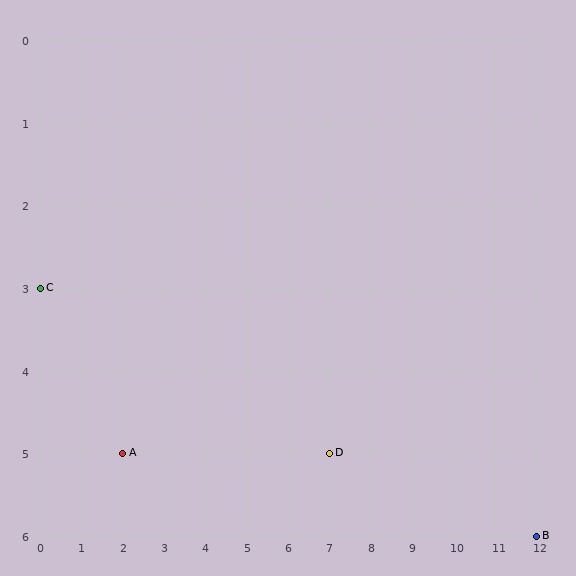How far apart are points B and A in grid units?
Points B and A are 10 columns and 1 row apart (about 10.0 grid units diagonally).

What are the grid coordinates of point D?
Point D is at grid coordinates (7, 5).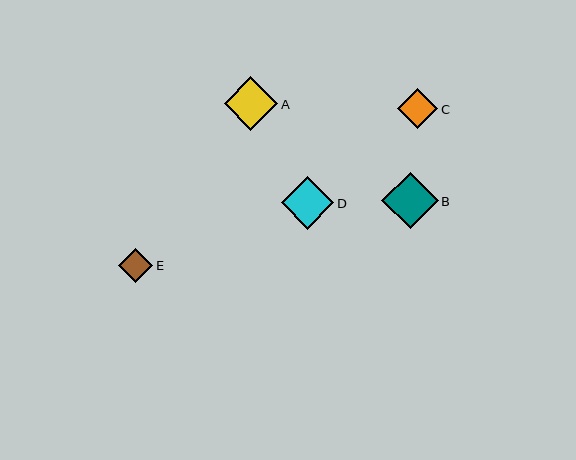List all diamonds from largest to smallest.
From largest to smallest: B, A, D, C, E.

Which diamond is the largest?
Diamond B is the largest with a size of approximately 57 pixels.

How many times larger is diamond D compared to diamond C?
Diamond D is approximately 1.3 times the size of diamond C.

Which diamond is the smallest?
Diamond E is the smallest with a size of approximately 35 pixels.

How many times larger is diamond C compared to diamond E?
Diamond C is approximately 1.2 times the size of diamond E.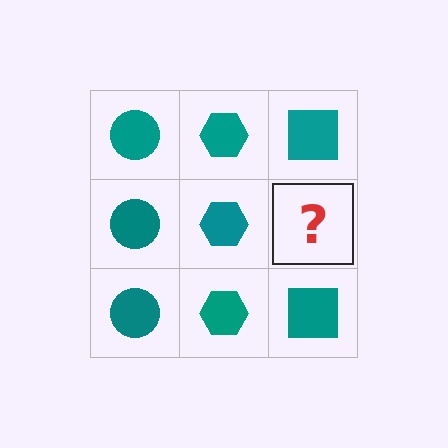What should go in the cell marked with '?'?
The missing cell should contain a teal square.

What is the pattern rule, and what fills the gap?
The rule is that each column has a consistent shape. The gap should be filled with a teal square.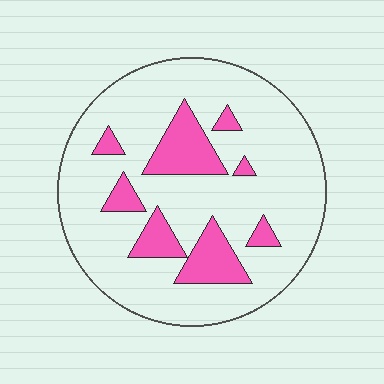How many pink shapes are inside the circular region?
8.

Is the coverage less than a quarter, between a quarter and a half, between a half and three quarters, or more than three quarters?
Less than a quarter.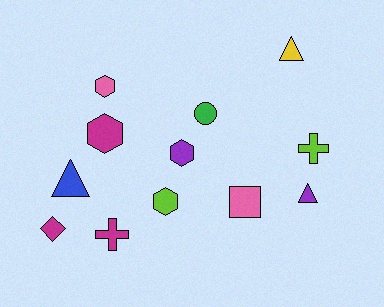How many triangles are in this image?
There are 3 triangles.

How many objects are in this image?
There are 12 objects.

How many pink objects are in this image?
There are 2 pink objects.